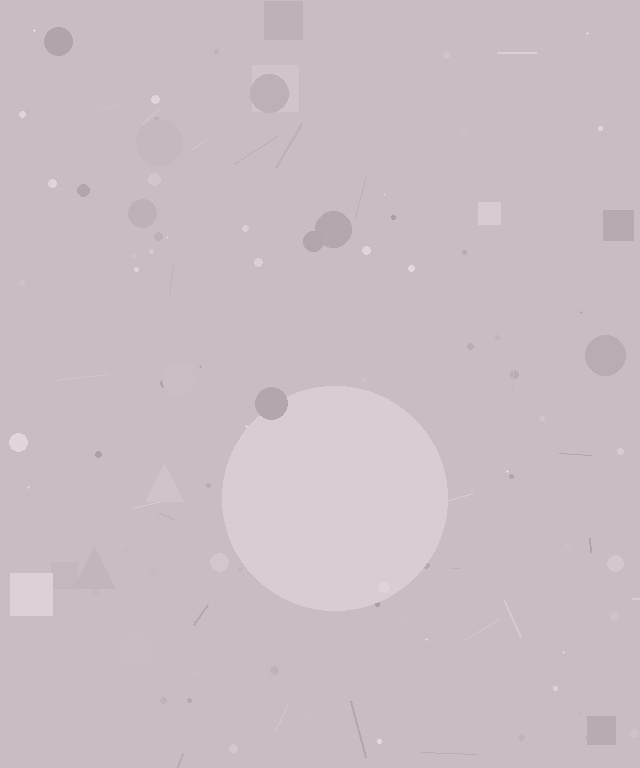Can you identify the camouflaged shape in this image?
The camouflaged shape is a circle.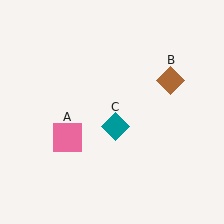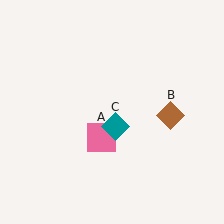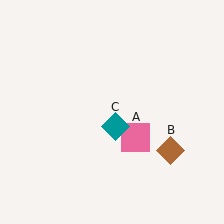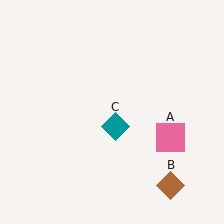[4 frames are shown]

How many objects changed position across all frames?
2 objects changed position: pink square (object A), brown diamond (object B).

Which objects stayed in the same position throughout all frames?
Teal diamond (object C) remained stationary.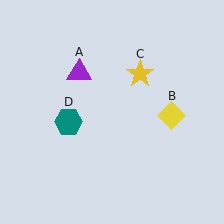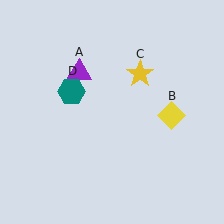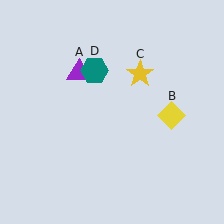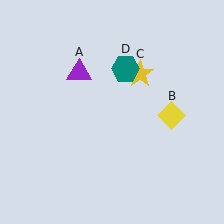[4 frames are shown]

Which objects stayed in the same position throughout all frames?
Purple triangle (object A) and yellow diamond (object B) and yellow star (object C) remained stationary.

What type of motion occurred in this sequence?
The teal hexagon (object D) rotated clockwise around the center of the scene.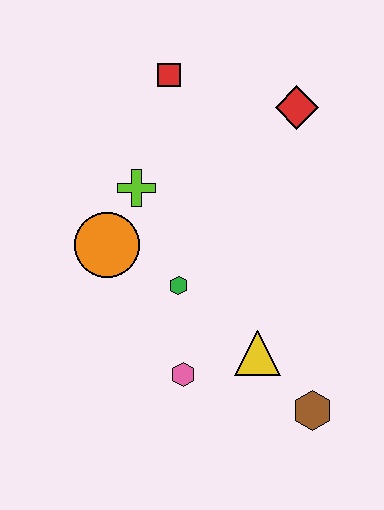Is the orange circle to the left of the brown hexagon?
Yes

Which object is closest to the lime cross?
The orange circle is closest to the lime cross.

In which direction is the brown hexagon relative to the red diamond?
The brown hexagon is below the red diamond.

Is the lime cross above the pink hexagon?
Yes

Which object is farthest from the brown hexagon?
The red square is farthest from the brown hexagon.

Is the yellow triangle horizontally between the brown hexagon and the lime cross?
Yes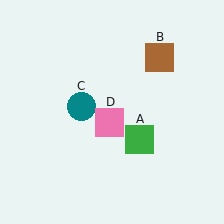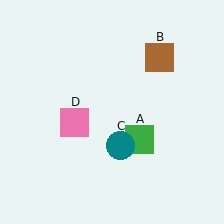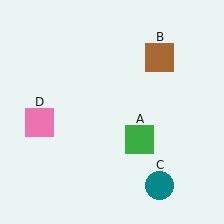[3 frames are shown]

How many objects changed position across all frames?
2 objects changed position: teal circle (object C), pink square (object D).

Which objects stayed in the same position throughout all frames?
Green square (object A) and brown square (object B) remained stationary.